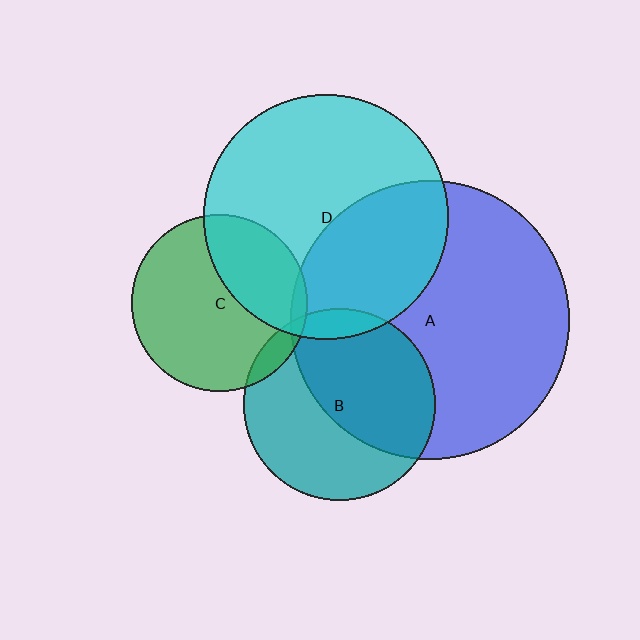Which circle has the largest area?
Circle A (blue).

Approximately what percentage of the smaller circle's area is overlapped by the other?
Approximately 5%.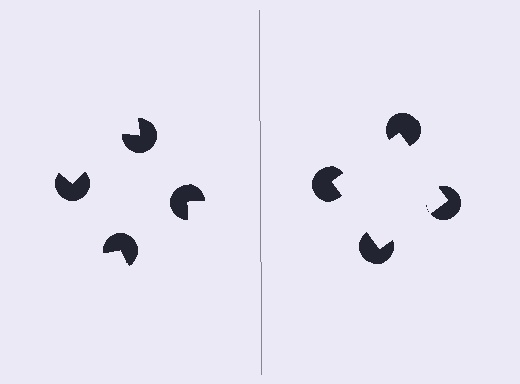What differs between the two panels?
The pac-man discs are positioned identically on both sides; only the wedge orientations differ. On the right they align to a square; on the left they are misaligned.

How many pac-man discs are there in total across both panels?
8 — 4 on each side.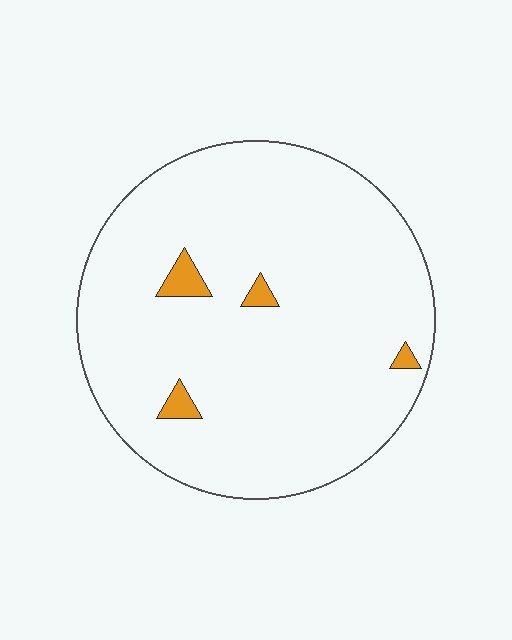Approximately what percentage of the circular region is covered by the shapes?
Approximately 5%.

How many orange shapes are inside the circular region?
4.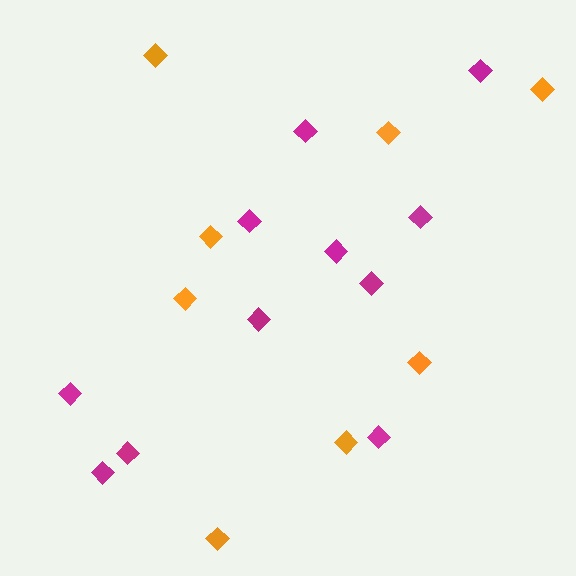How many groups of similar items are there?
There are 2 groups: one group of orange diamonds (8) and one group of magenta diamonds (11).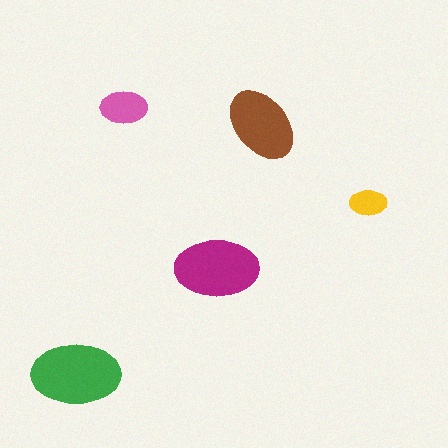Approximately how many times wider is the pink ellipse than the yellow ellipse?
About 1.5 times wider.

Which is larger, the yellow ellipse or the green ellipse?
The green one.